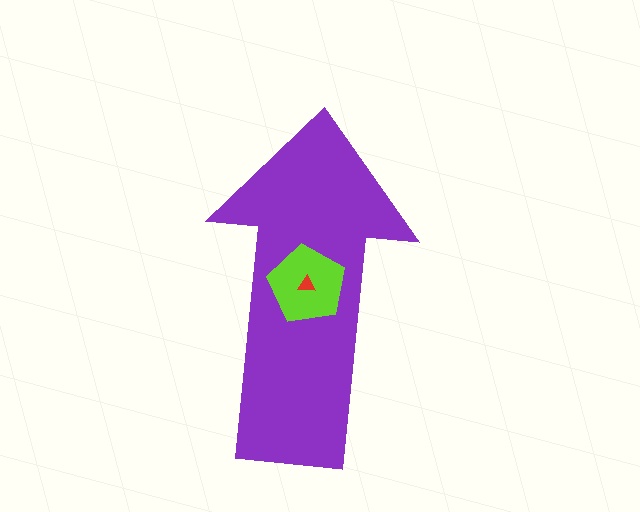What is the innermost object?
The red triangle.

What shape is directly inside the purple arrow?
The lime pentagon.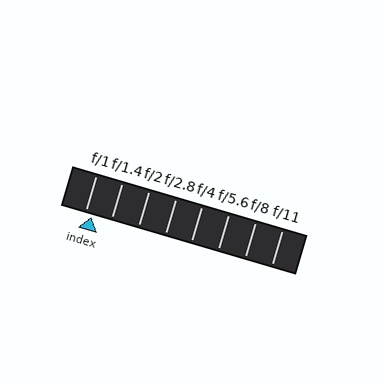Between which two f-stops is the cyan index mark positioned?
The index mark is between f/1 and f/1.4.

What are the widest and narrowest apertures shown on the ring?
The widest aperture shown is f/1 and the narrowest is f/11.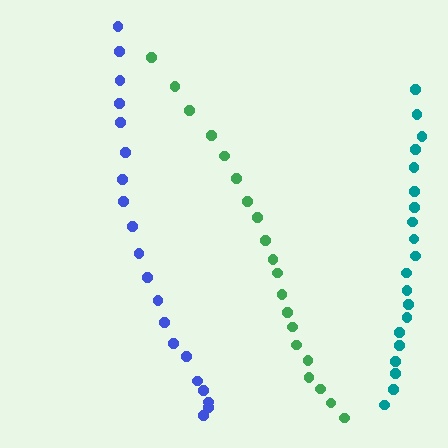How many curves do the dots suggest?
There are 3 distinct paths.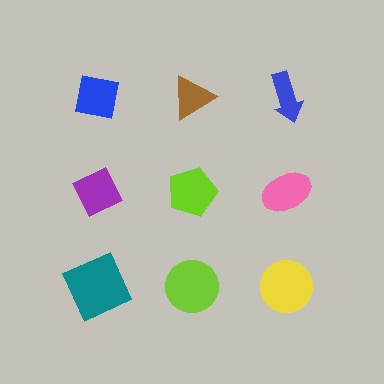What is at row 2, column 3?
A pink ellipse.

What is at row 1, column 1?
A blue square.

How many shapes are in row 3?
3 shapes.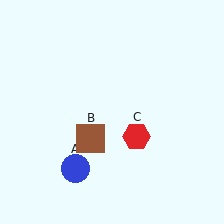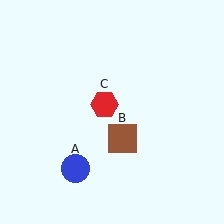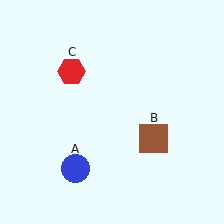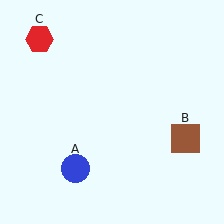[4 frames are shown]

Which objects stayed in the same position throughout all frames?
Blue circle (object A) remained stationary.